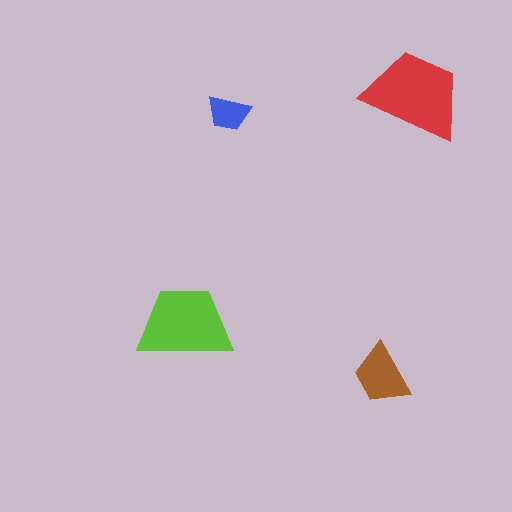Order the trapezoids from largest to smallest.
the red one, the lime one, the brown one, the blue one.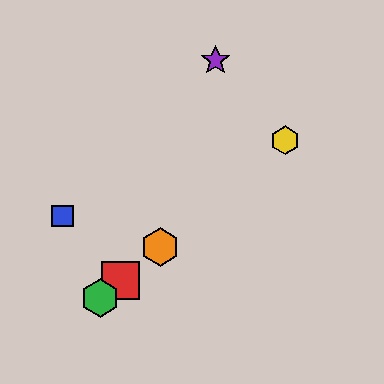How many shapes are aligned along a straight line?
4 shapes (the red square, the green hexagon, the yellow hexagon, the orange hexagon) are aligned along a straight line.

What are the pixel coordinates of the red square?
The red square is at (121, 281).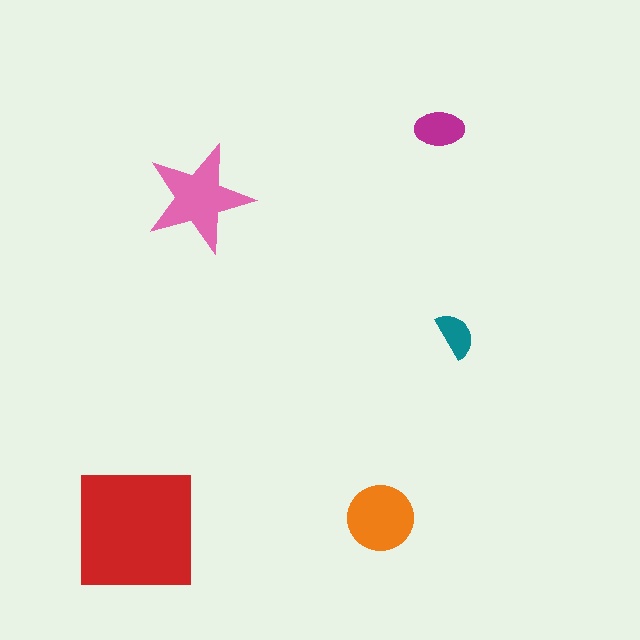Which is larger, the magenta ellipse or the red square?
The red square.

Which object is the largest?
The red square.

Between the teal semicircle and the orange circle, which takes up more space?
The orange circle.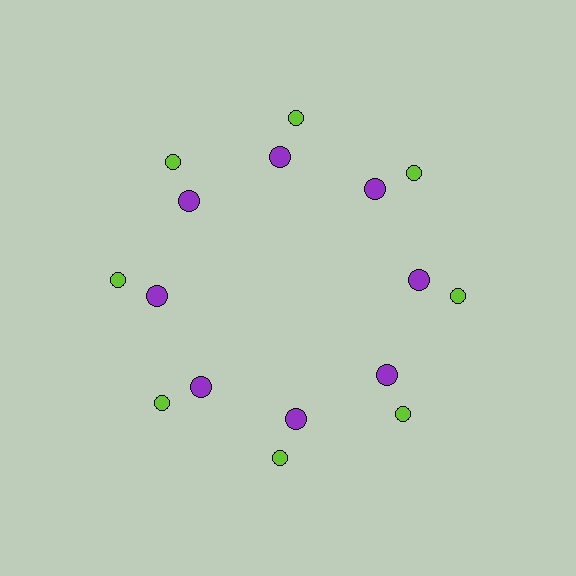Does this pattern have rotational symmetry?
Yes, this pattern has 8-fold rotational symmetry. It looks the same after rotating 45 degrees around the center.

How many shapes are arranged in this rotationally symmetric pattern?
There are 16 shapes, arranged in 8 groups of 2.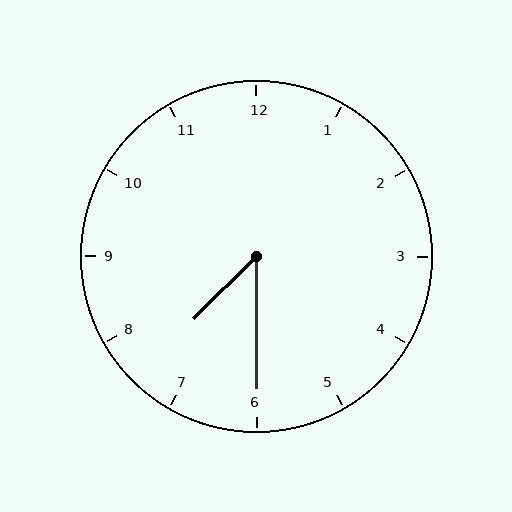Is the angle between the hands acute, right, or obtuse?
It is acute.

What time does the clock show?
7:30.